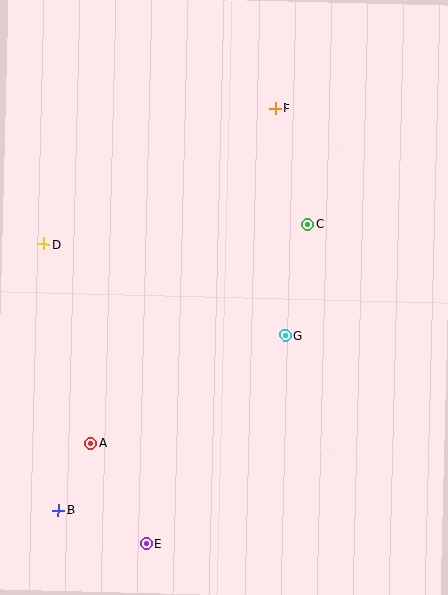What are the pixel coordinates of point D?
Point D is at (44, 244).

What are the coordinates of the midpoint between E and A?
The midpoint between E and A is at (119, 493).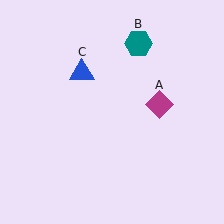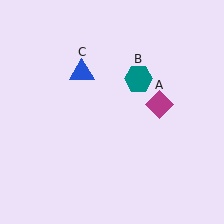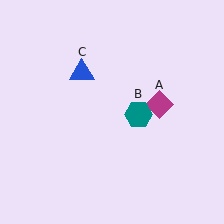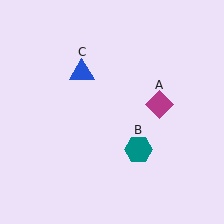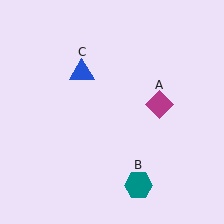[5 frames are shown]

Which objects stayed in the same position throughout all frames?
Magenta diamond (object A) and blue triangle (object C) remained stationary.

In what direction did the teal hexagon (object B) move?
The teal hexagon (object B) moved down.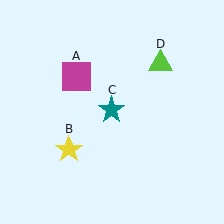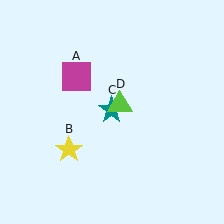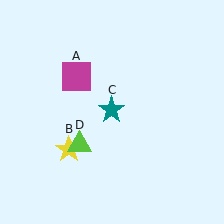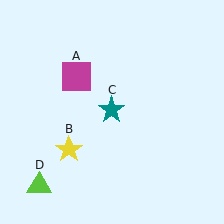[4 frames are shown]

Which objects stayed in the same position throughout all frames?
Magenta square (object A) and yellow star (object B) and teal star (object C) remained stationary.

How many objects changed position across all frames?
1 object changed position: lime triangle (object D).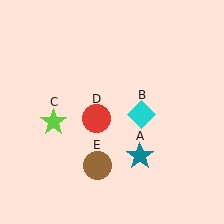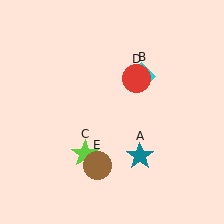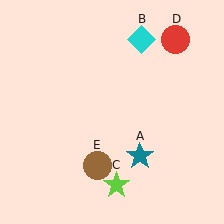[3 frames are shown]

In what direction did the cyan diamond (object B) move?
The cyan diamond (object B) moved up.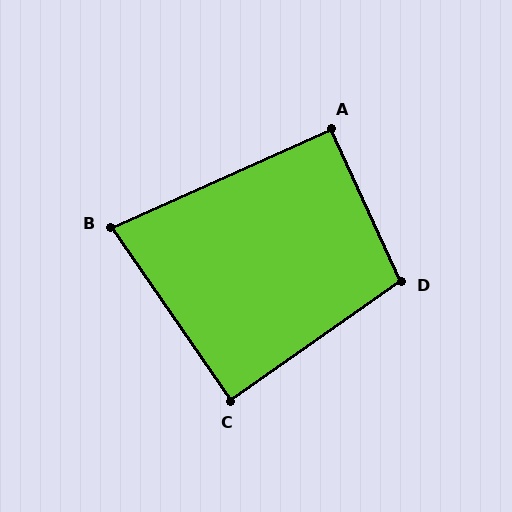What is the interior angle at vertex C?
Approximately 90 degrees (approximately right).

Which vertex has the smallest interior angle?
B, at approximately 80 degrees.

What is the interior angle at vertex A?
Approximately 90 degrees (approximately right).